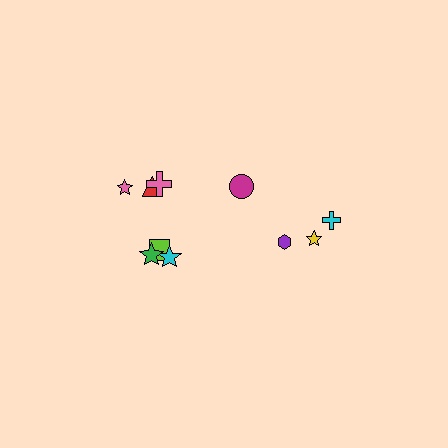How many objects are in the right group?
There are 4 objects.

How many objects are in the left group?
There are 6 objects.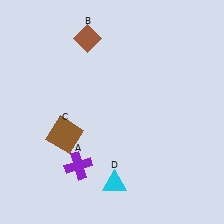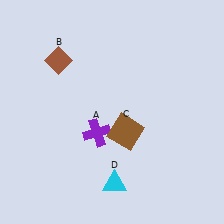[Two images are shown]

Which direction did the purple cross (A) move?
The purple cross (A) moved up.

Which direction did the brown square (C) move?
The brown square (C) moved right.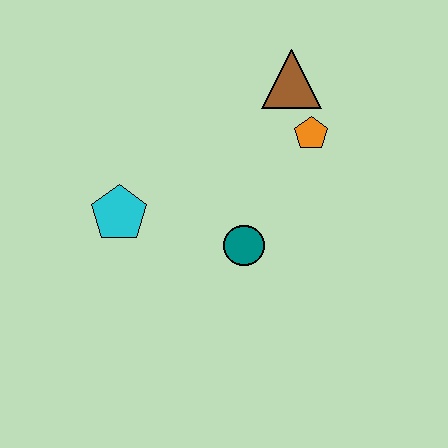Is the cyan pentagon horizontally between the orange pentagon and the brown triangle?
No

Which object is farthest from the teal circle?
The brown triangle is farthest from the teal circle.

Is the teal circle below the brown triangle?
Yes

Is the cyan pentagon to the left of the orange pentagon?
Yes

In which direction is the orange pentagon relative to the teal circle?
The orange pentagon is above the teal circle.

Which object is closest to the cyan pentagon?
The teal circle is closest to the cyan pentagon.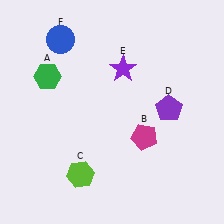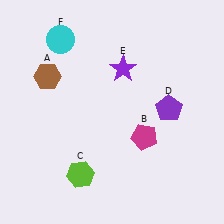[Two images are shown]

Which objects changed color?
A changed from green to brown. F changed from blue to cyan.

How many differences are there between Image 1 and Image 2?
There are 2 differences between the two images.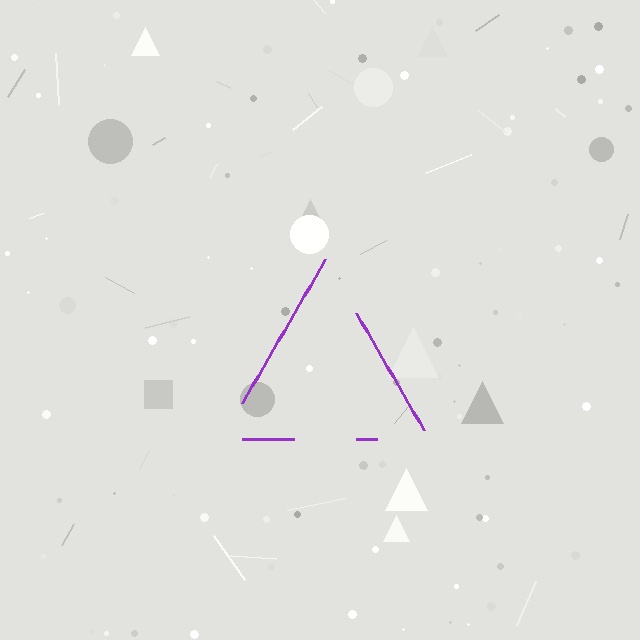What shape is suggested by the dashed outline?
The dashed outline suggests a triangle.